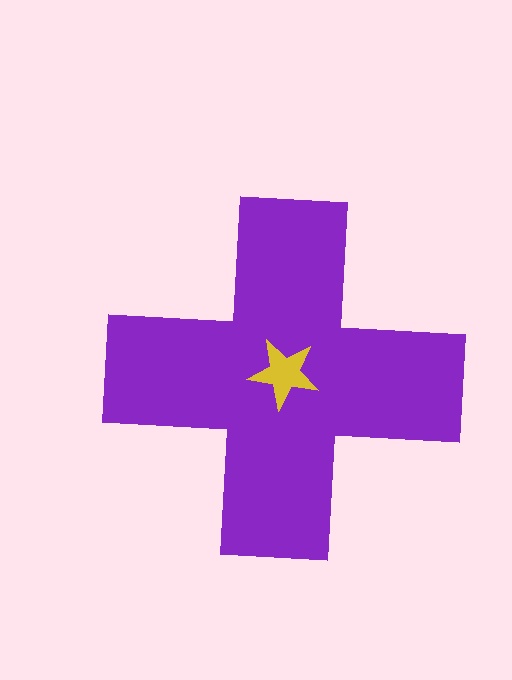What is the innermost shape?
The yellow star.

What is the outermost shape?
The purple cross.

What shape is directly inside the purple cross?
The yellow star.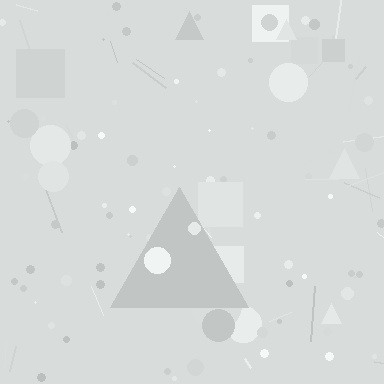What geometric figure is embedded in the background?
A triangle is embedded in the background.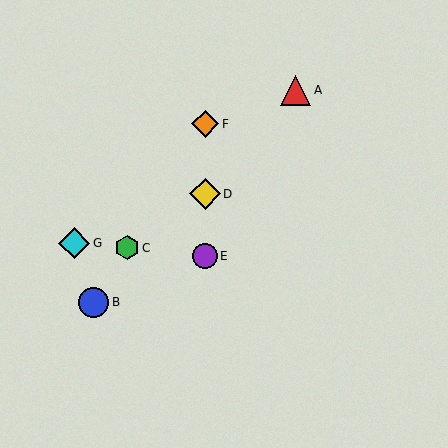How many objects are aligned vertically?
3 objects (D, E, F) are aligned vertically.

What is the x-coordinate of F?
Object F is at x≈205.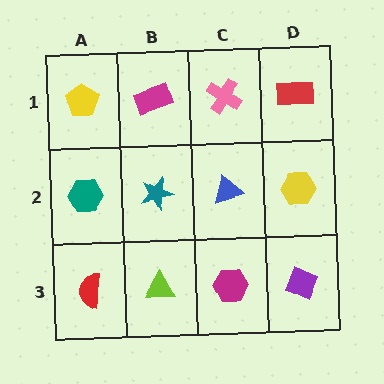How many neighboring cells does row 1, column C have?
3.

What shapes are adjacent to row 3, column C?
A blue triangle (row 2, column C), a lime triangle (row 3, column B), a purple diamond (row 3, column D).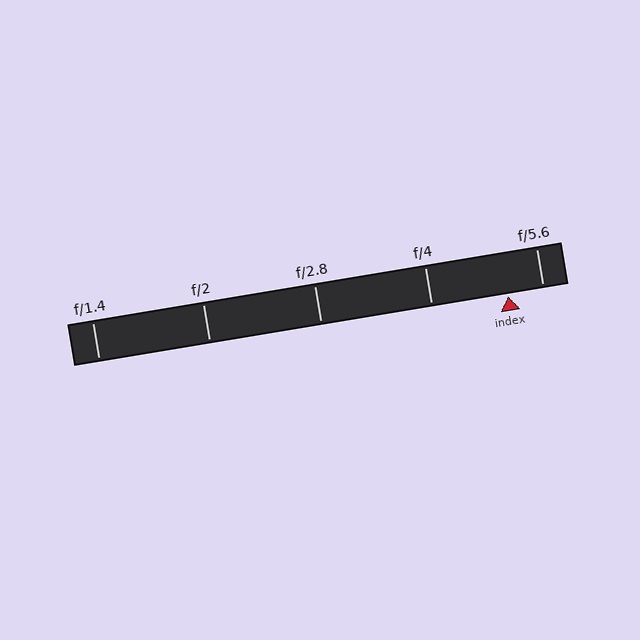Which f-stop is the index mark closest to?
The index mark is closest to f/5.6.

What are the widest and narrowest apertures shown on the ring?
The widest aperture shown is f/1.4 and the narrowest is f/5.6.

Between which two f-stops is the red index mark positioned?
The index mark is between f/4 and f/5.6.